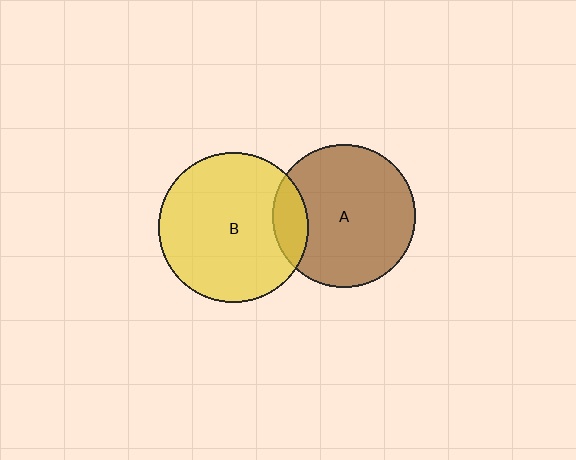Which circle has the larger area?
Circle B (yellow).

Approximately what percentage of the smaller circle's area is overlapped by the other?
Approximately 15%.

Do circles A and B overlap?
Yes.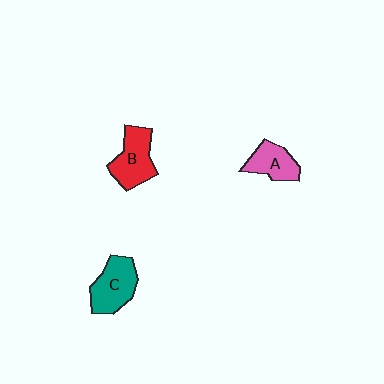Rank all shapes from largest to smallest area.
From largest to smallest: C (teal), B (red), A (pink).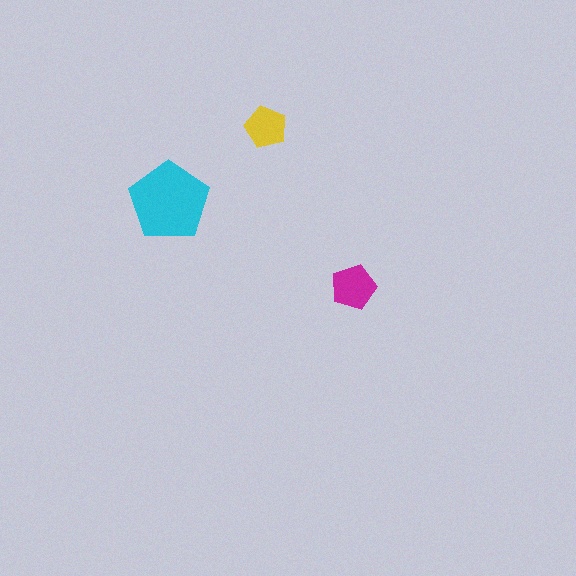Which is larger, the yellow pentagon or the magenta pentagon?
The magenta one.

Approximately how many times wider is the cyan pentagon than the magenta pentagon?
About 2 times wider.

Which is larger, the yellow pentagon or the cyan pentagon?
The cyan one.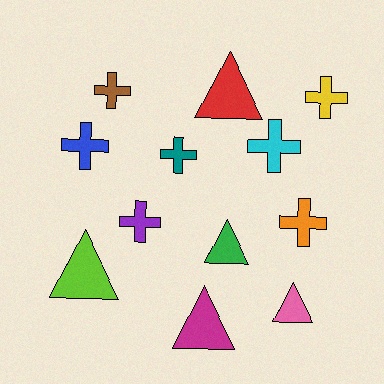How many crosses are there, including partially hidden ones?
There are 7 crosses.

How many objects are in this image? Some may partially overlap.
There are 12 objects.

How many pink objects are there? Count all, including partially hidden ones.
There is 1 pink object.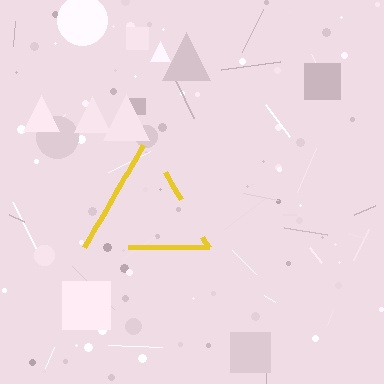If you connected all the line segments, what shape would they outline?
They would outline a triangle.